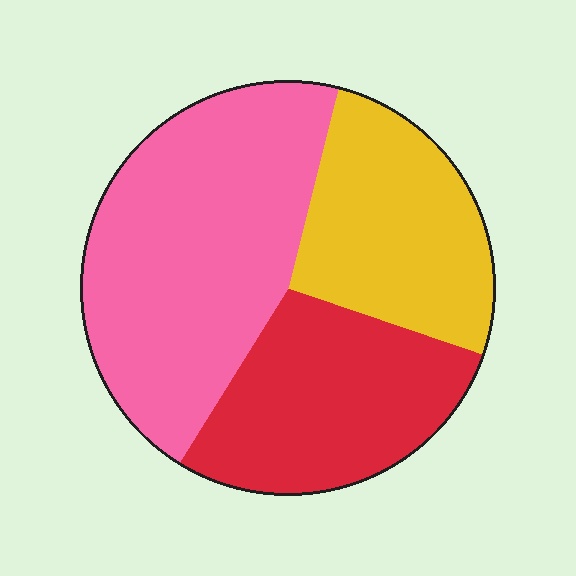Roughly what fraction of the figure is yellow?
Yellow covers roughly 25% of the figure.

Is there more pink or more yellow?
Pink.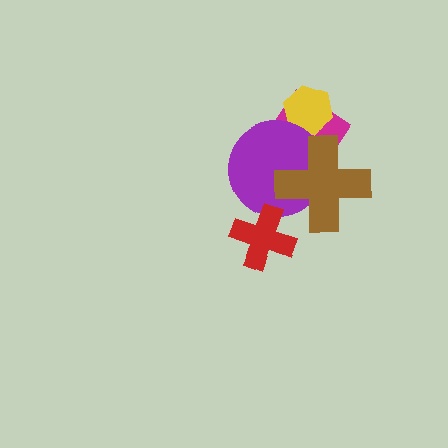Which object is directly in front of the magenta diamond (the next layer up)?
The yellow hexagon is directly in front of the magenta diamond.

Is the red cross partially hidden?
No, no other shape covers it.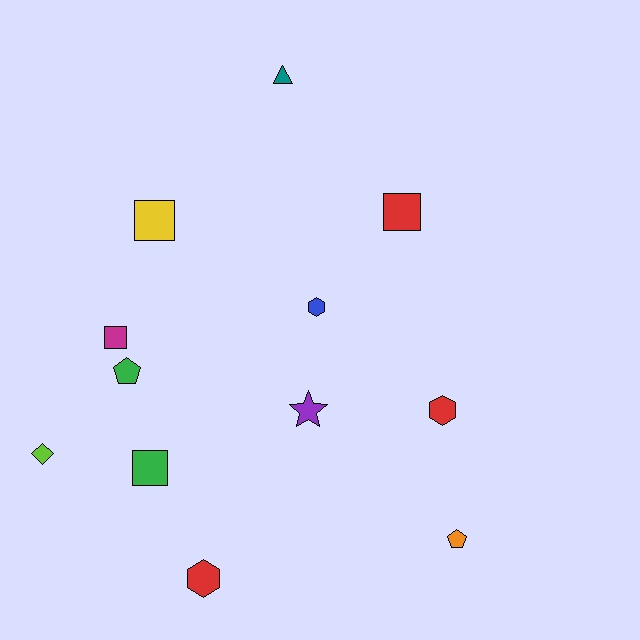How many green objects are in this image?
There are 2 green objects.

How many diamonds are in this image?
There is 1 diamond.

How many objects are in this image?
There are 12 objects.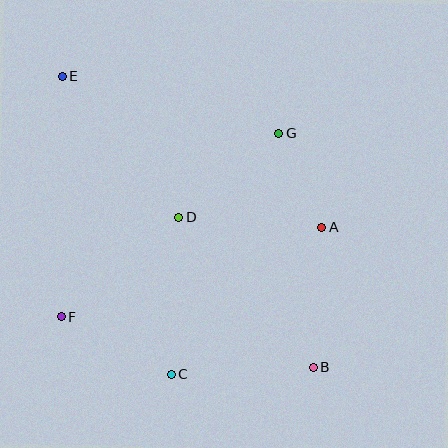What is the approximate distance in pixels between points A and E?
The distance between A and E is approximately 301 pixels.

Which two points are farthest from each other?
Points B and E are farthest from each other.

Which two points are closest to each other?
Points A and G are closest to each other.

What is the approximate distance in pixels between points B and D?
The distance between B and D is approximately 201 pixels.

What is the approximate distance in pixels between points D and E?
The distance between D and E is approximately 183 pixels.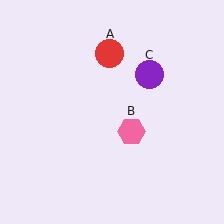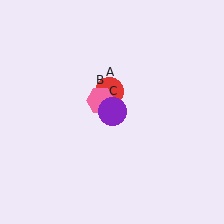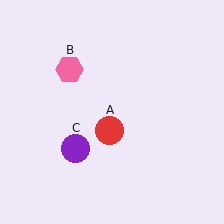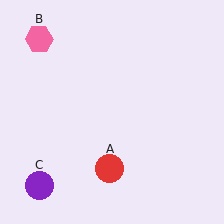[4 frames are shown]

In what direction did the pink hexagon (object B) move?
The pink hexagon (object B) moved up and to the left.